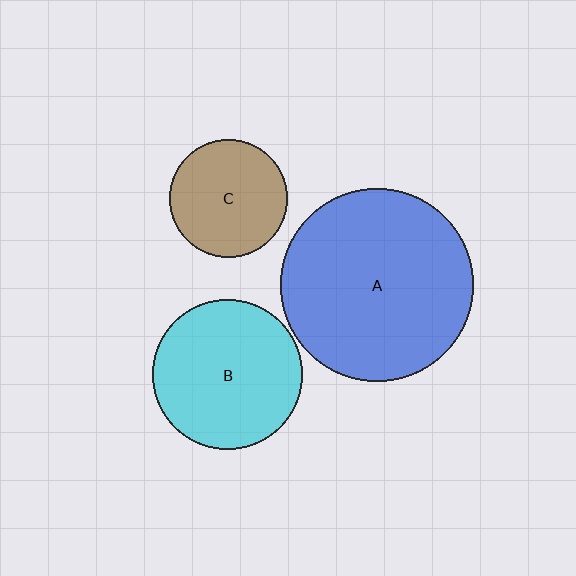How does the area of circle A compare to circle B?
Approximately 1.6 times.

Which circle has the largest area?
Circle A (blue).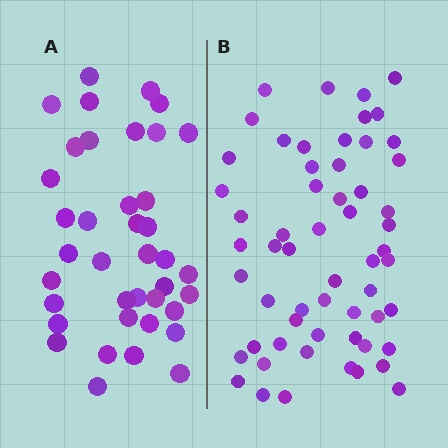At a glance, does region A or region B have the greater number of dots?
Region B (the right region) has more dots.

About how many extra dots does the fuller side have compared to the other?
Region B has approximately 20 more dots than region A.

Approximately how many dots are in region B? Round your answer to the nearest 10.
About 60 dots. (The exact count is 58, which rounds to 60.)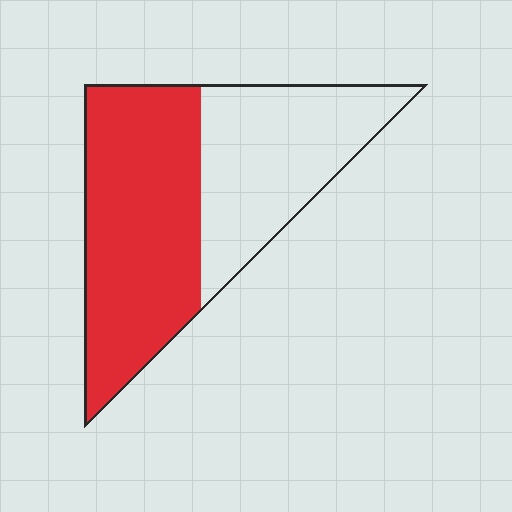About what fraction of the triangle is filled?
About three fifths (3/5).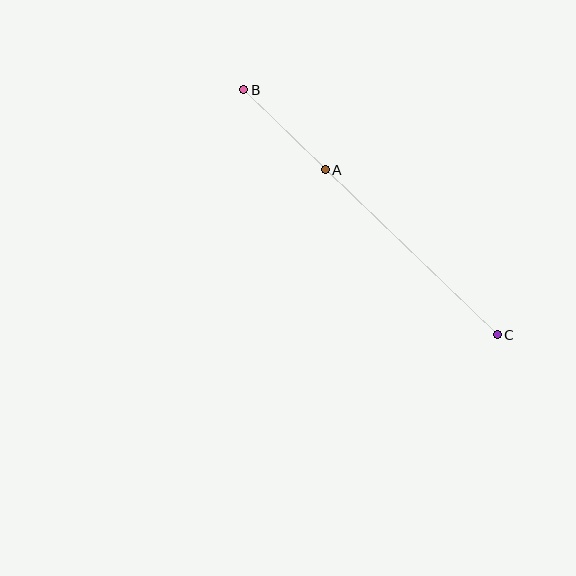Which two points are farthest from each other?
Points B and C are farthest from each other.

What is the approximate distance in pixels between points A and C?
The distance between A and C is approximately 239 pixels.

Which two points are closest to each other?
Points A and B are closest to each other.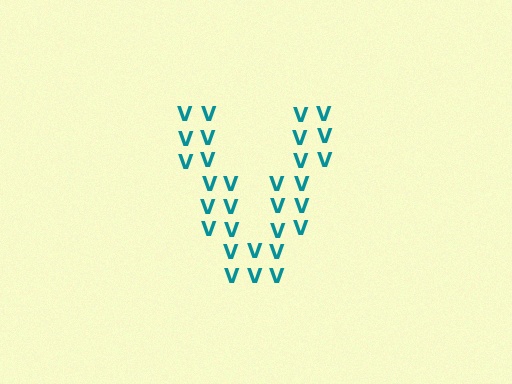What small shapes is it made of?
It is made of small letter V's.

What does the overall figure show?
The overall figure shows the letter V.